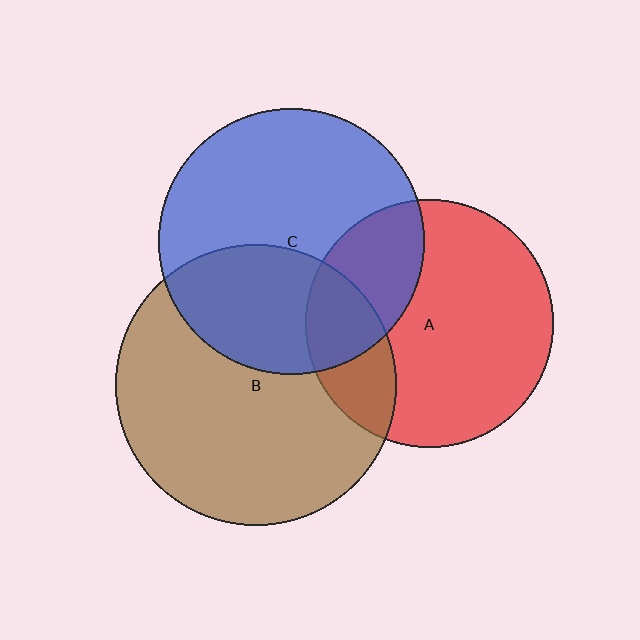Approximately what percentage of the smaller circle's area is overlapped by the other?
Approximately 30%.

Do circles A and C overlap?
Yes.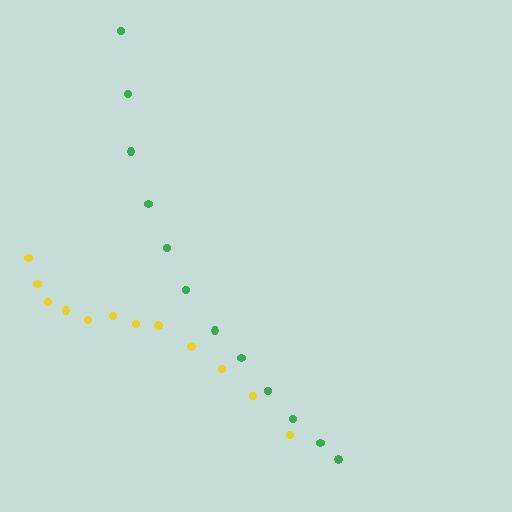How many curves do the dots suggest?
There are 2 distinct paths.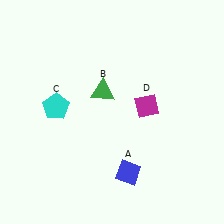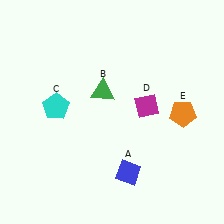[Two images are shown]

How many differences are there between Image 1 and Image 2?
There is 1 difference between the two images.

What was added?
An orange pentagon (E) was added in Image 2.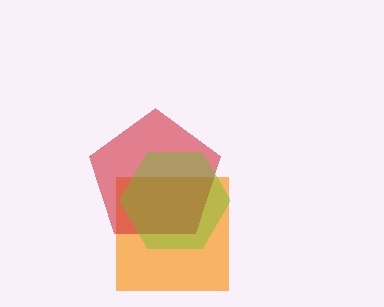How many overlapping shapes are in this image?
There are 3 overlapping shapes in the image.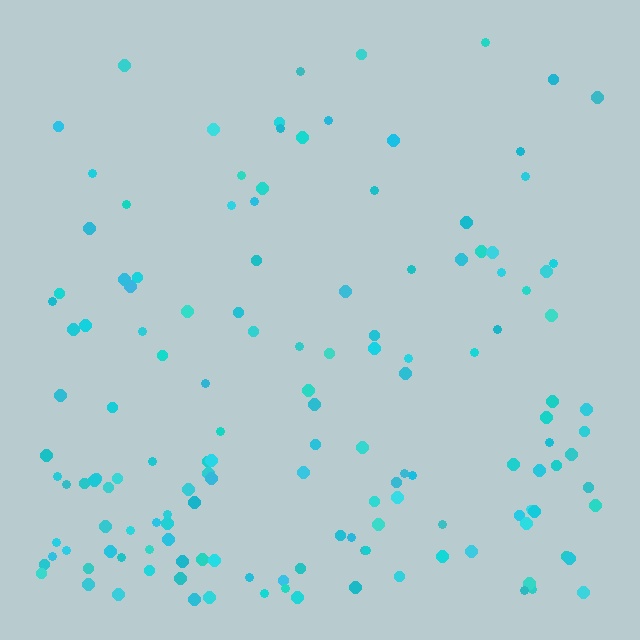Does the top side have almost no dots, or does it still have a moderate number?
Still a moderate number, just noticeably fewer than the bottom.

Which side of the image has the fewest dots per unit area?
The top.